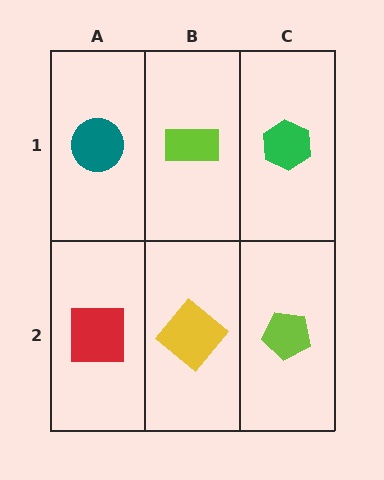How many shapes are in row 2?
3 shapes.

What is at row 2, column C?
A lime pentagon.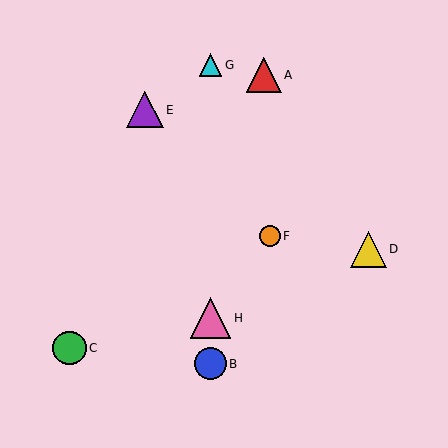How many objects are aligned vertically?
3 objects (B, G, H) are aligned vertically.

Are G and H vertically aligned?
Yes, both are at x≈210.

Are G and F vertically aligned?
No, G is at x≈210 and F is at x≈270.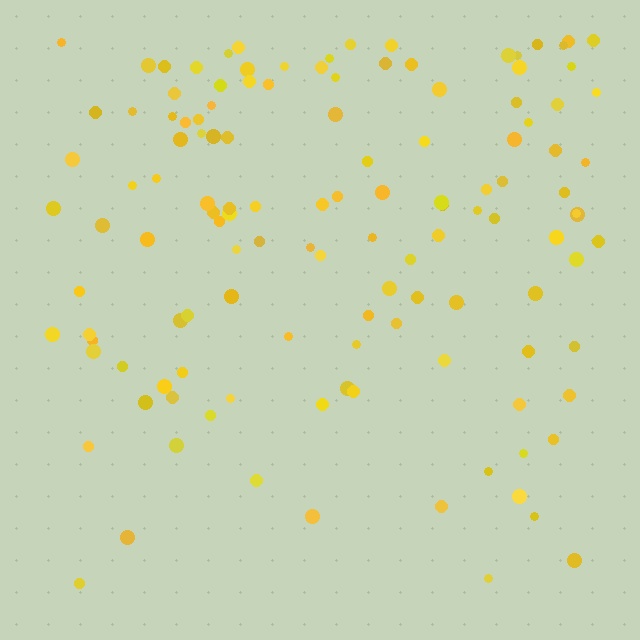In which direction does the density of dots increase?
From bottom to top, with the top side densest.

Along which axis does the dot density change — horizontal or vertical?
Vertical.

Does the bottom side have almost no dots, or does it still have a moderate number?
Still a moderate number, just noticeably fewer than the top.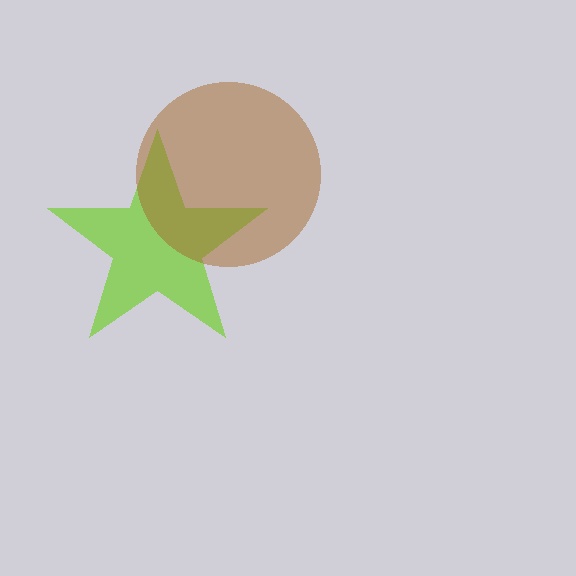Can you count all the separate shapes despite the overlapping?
Yes, there are 2 separate shapes.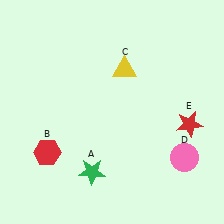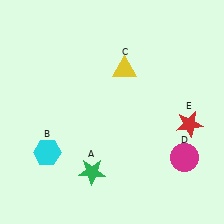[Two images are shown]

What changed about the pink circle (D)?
In Image 1, D is pink. In Image 2, it changed to magenta.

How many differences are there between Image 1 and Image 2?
There are 2 differences between the two images.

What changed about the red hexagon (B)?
In Image 1, B is red. In Image 2, it changed to cyan.